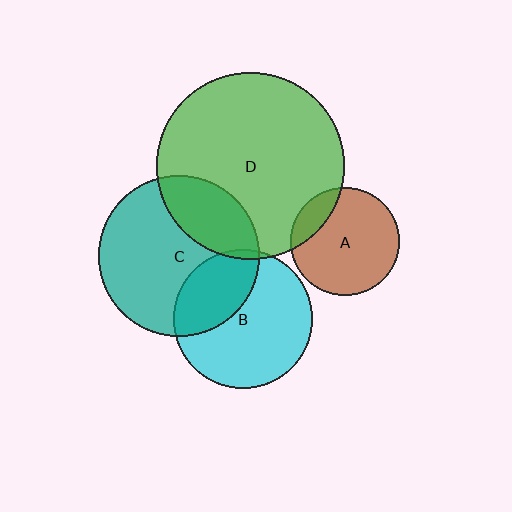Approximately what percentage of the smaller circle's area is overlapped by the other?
Approximately 15%.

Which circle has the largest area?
Circle D (green).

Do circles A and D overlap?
Yes.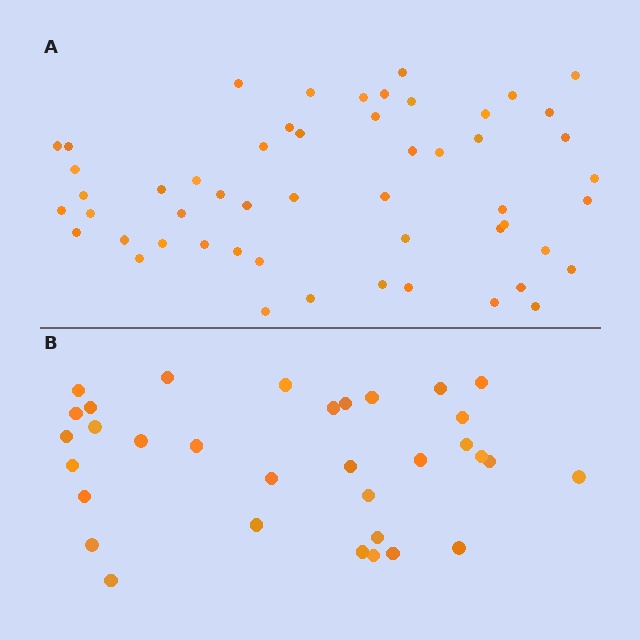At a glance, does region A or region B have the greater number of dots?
Region A (the top region) has more dots.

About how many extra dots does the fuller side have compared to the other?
Region A has approximately 20 more dots than region B.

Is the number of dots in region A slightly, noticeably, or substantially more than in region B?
Region A has substantially more. The ratio is roughly 1.6 to 1.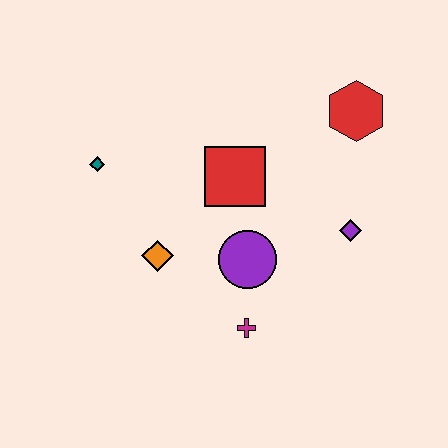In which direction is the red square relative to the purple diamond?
The red square is to the left of the purple diamond.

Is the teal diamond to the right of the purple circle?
No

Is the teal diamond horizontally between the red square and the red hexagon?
No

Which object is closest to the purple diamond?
The purple circle is closest to the purple diamond.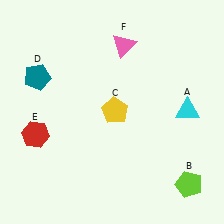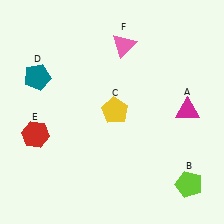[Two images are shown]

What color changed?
The triangle (A) changed from cyan in Image 1 to magenta in Image 2.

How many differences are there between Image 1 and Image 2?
There is 1 difference between the two images.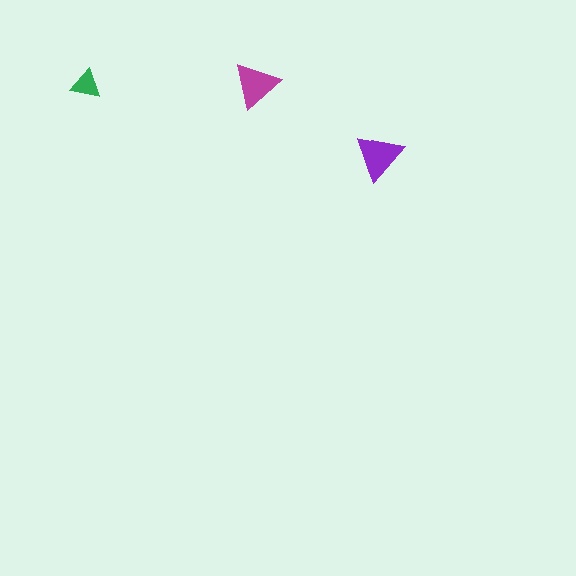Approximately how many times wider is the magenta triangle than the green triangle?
About 1.5 times wider.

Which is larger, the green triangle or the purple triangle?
The purple one.